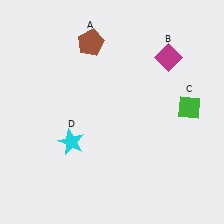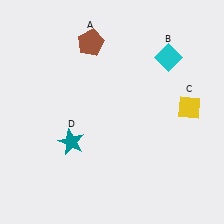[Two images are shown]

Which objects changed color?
B changed from magenta to cyan. C changed from green to yellow. D changed from cyan to teal.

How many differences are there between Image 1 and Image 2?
There are 3 differences between the two images.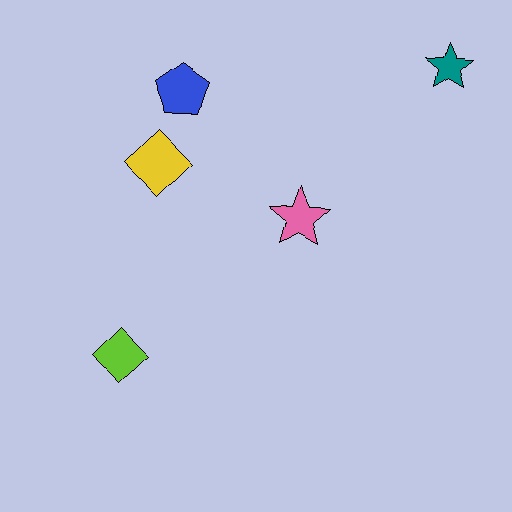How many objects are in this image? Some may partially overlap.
There are 5 objects.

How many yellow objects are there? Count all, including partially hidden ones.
There is 1 yellow object.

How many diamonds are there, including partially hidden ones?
There are 2 diamonds.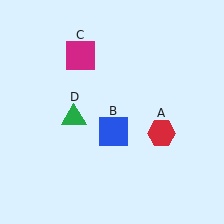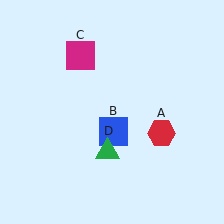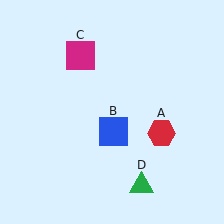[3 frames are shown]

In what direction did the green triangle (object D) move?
The green triangle (object D) moved down and to the right.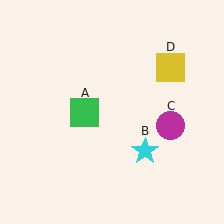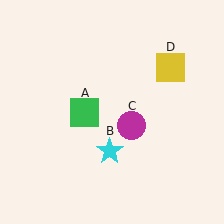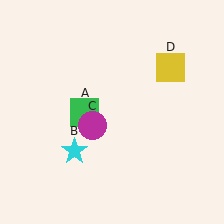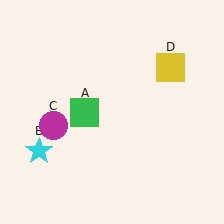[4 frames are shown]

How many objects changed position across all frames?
2 objects changed position: cyan star (object B), magenta circle (object C).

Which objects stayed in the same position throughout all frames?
Green square (object A) and yellow square (object D) remained stationary.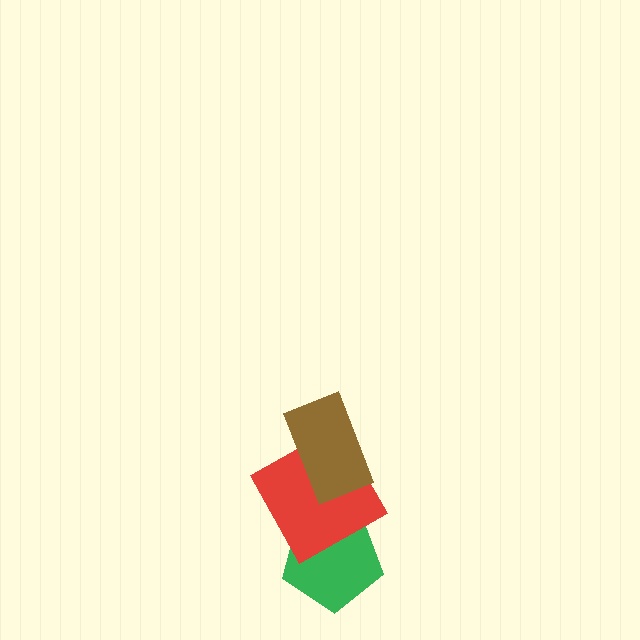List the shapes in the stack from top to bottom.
From top to bottom: the brown rectangle, the red square, the green pentagon.